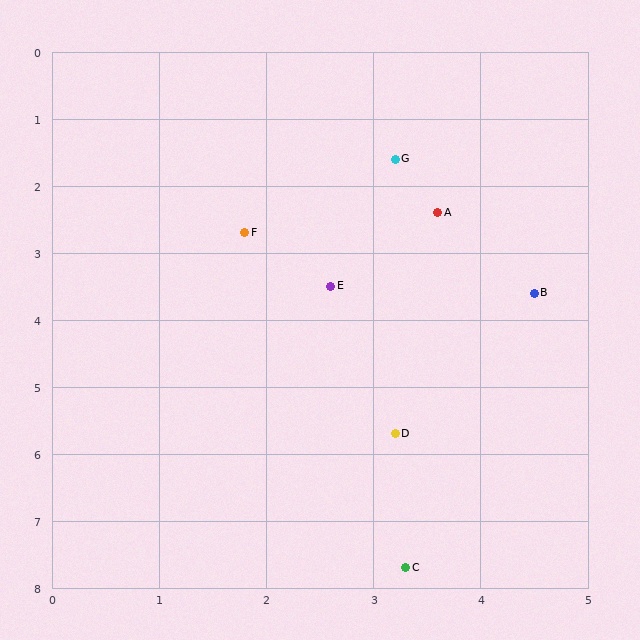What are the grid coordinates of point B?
Point B is at approximately (4.5, 3.6).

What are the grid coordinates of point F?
Point F is at approximately (1.8, 2.7).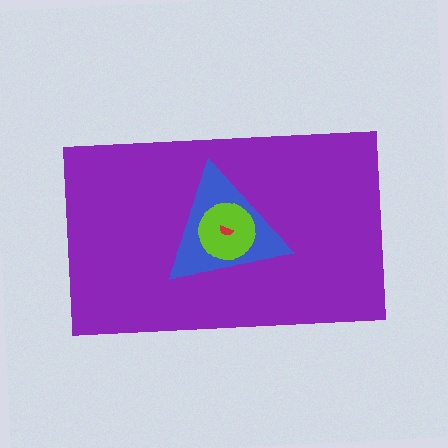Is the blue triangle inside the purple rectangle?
Yes.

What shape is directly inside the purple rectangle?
The blue triangle.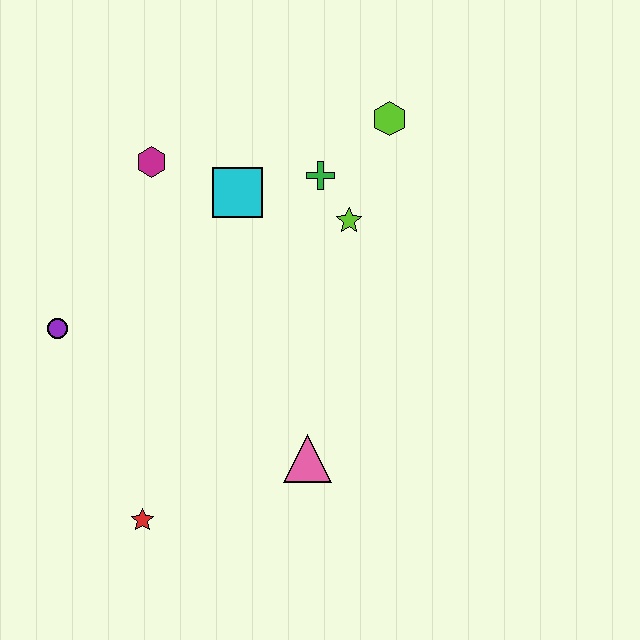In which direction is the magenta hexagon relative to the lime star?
The magenta hexagon is to the left of the lime star.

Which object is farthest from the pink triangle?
The lime hexagon is farthest from the pink triangle.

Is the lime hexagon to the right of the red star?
Yes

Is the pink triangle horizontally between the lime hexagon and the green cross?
No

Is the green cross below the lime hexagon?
Yes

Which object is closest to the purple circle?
The magenta hexagon is closest to the purple circle.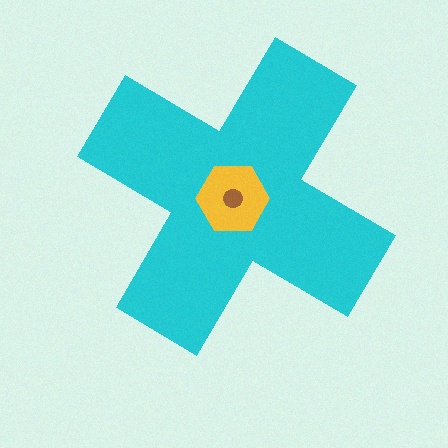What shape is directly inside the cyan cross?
The yellow hexagon.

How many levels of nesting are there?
3.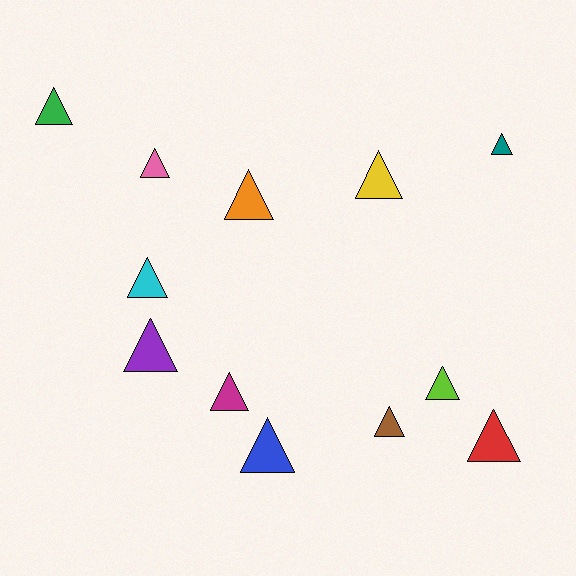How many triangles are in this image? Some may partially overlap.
There are 12 triangles.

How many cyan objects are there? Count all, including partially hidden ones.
There is 1 cyan object.